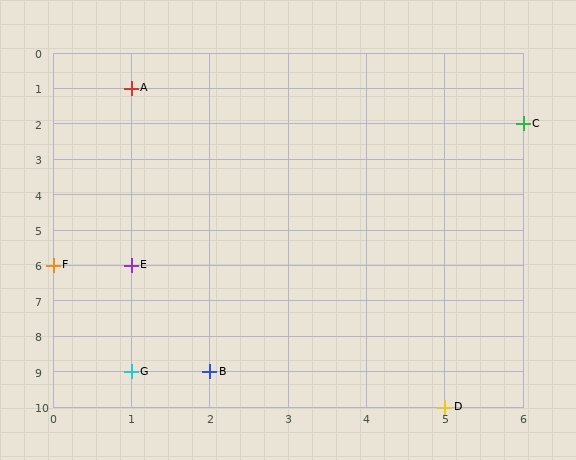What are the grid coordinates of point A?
Point A is at grid coordinates (1, 1).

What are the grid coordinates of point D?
Point D is at grid coordinates (5, 10).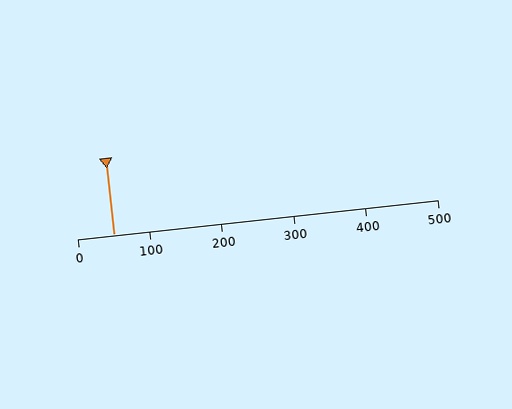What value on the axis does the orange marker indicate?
The marker indicates approximately 50.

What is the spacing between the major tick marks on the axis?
The major ticks are spaced 100 apart.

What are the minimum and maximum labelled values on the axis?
The axis runs from 0 to 500.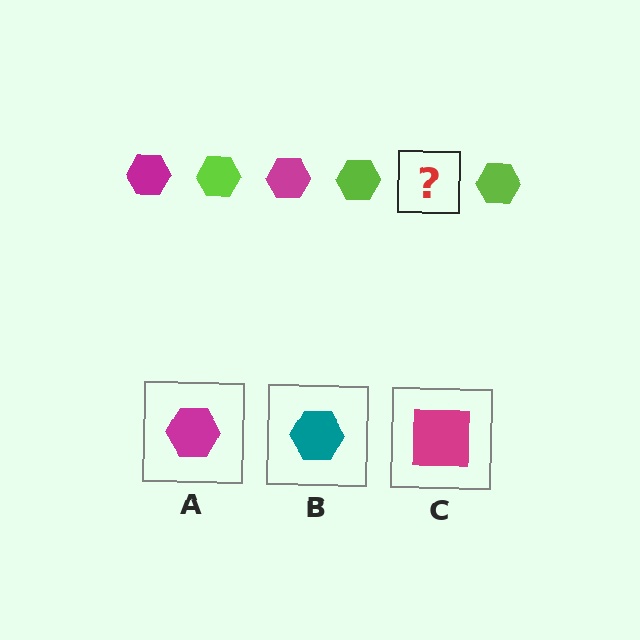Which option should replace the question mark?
Option A.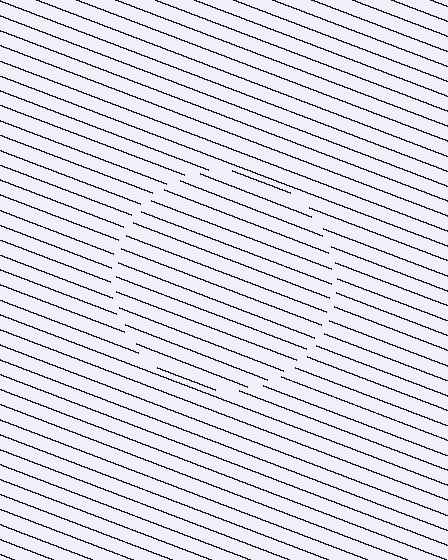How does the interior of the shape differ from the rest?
The interior of the shape contains the same grating, shifted by half a period — the contour is defined by the phase discontinuity where line-ends from the inner and outer gratings abut.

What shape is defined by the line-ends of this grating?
An illusory circle. The interior of the shape contains the same grating, shifted by half a period — the contour is defined by the phase discontinuity where line-ends from the inner and outer gratings abut.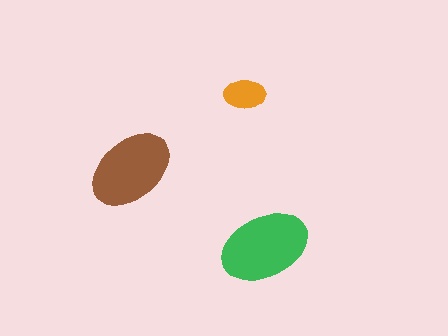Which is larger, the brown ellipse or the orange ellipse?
The brown one.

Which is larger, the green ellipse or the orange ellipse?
The green one.